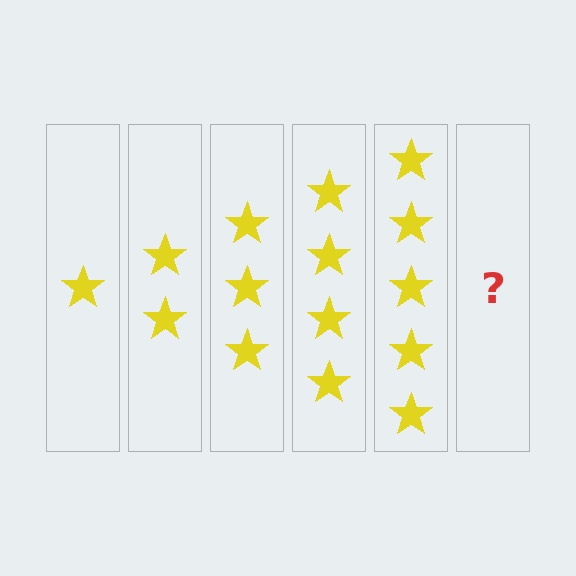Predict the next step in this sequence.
The next step is 6 stars.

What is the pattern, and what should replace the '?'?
The pattern is that each step adds one more star. The '?' should be 6 stars.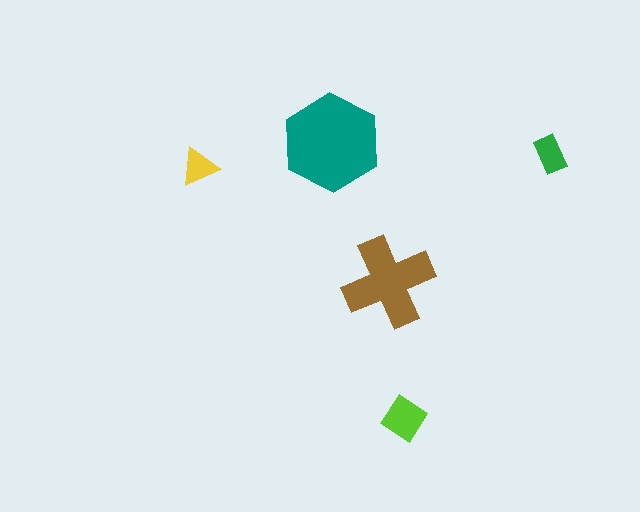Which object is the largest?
The teal hexagon.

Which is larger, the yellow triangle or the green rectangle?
The green rectangle.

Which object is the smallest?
The yellow triangle.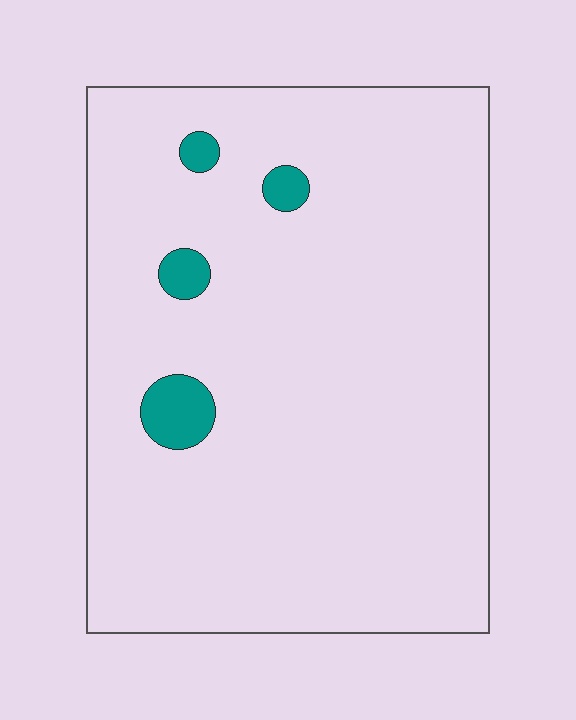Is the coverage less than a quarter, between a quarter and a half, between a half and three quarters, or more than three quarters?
Less than a quarter.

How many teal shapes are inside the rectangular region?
4.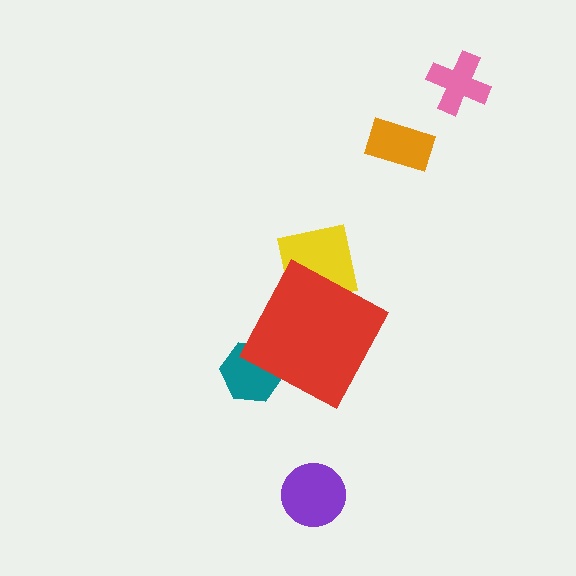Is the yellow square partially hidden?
Yes, the yellow square is partially hidden behind the red diamond.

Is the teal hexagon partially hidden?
Yes, the teal hexagon is partially hidden behind the red diamond.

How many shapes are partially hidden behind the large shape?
2 shapes are partially hidden.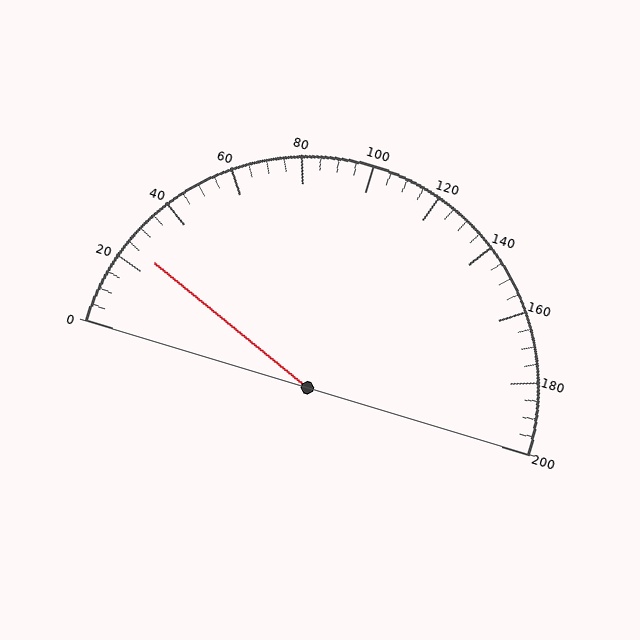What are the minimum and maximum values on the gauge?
The gauge ranges from 0 to 200.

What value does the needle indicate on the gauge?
The needle indicates approximately 25.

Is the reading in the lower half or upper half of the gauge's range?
The reading is in the lower half of the range (0 to 200).